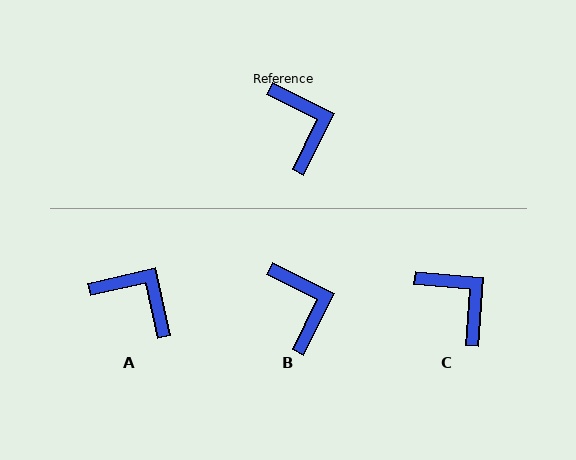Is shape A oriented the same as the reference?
No, it is off by about 39 degrees.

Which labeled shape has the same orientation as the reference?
B.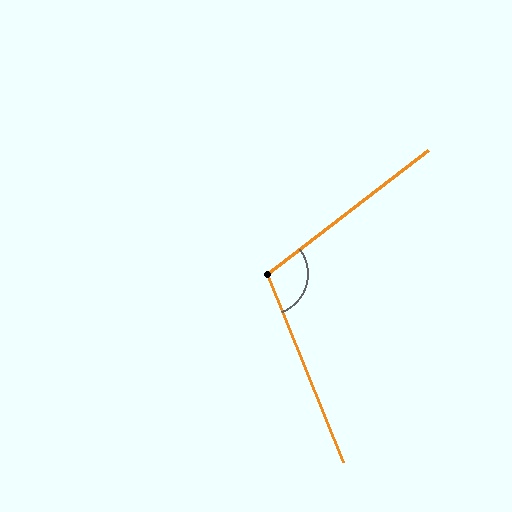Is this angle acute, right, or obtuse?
It is obtuse.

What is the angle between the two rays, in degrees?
Approximately 105 degrees.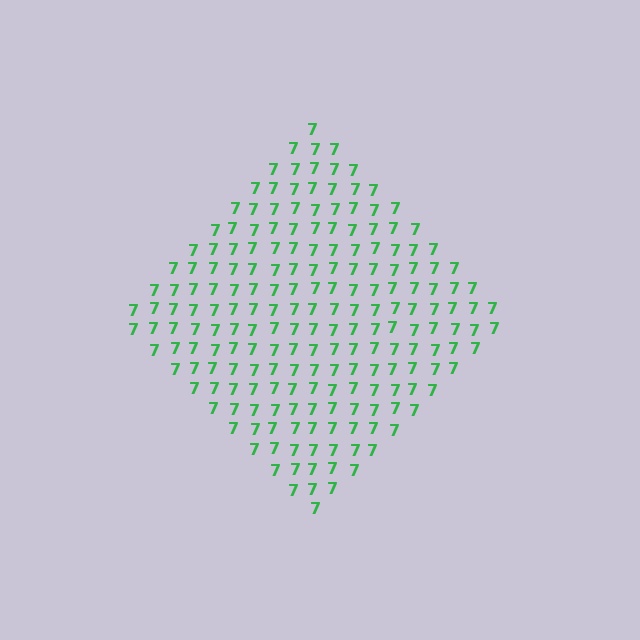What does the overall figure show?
The overall figure shows a diamond.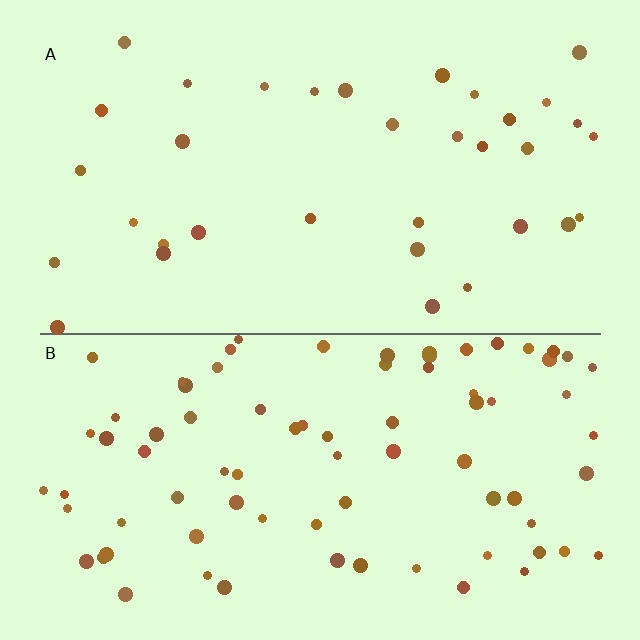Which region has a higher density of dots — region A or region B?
B (the bottom).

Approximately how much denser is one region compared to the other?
Approximately 2.3× — region B over region A.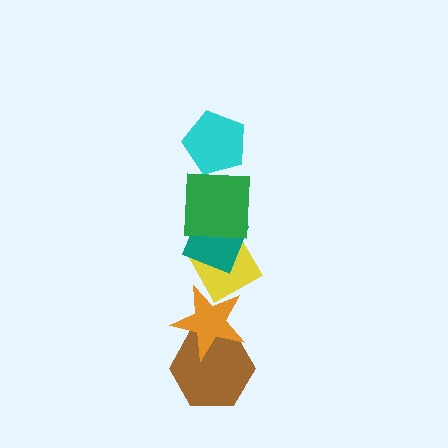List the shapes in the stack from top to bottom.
From top to bottom: the cyan pentagon, the green square, the teal diamond, the yellow diamond, the orange star, the brown hexagon.